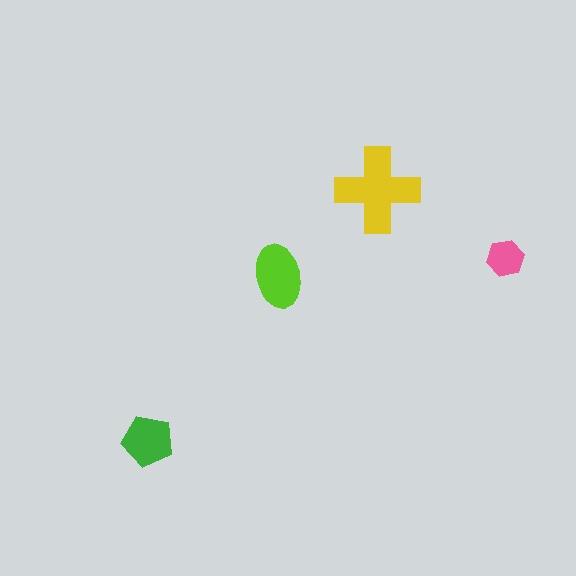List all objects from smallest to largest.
The pink hexagon, the green pentagon, the lime ellipse, the yellow cross.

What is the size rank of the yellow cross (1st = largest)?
1st.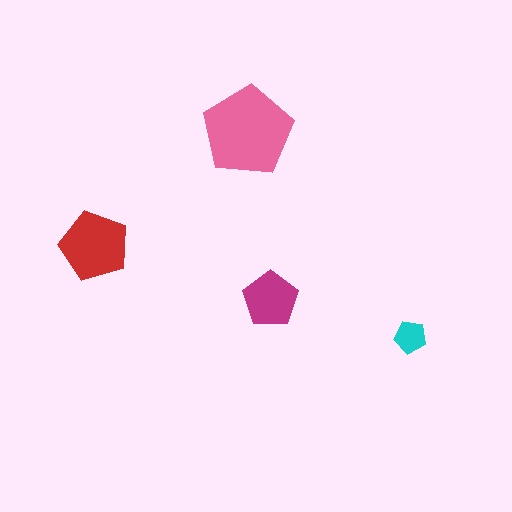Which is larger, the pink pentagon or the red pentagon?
The pink one.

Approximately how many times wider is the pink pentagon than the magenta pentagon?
About 1.5 times wider.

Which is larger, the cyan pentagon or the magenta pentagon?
The magenta one.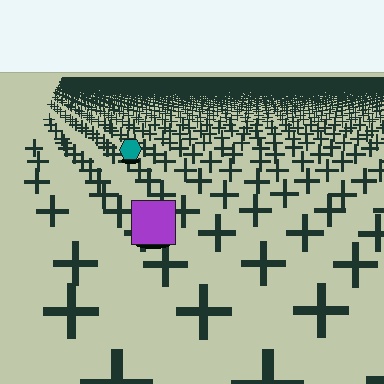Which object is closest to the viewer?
The purple square is closest. The texture marks near it are larger and more spread out.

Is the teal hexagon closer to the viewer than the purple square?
No. The purple square is closer — you can tell from the texture gradient: the ground texture is coarser near it.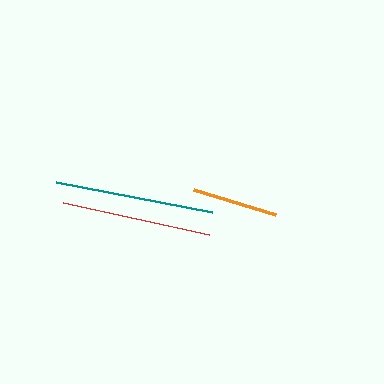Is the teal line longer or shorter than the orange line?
The teal line is longer than the orange line.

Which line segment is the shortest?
The orange line is the shortest at approximately 86 pixels.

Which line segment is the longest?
The teal line is the longest at approximately 159 pixels.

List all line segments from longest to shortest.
From longest to shortest: teal, red, orange.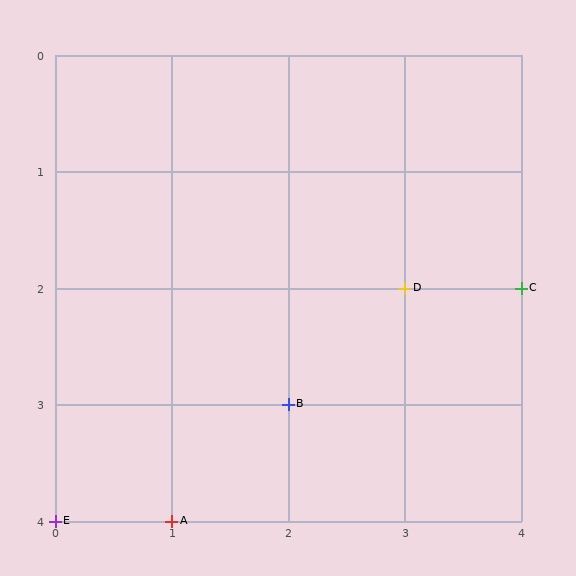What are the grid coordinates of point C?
Point C is at grid coordinates (4, 2).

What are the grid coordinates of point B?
Point B is at grid coordinates (2, 3).